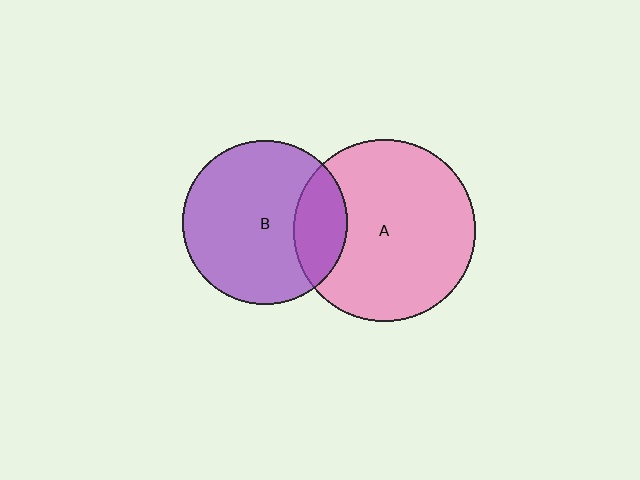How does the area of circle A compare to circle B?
Approximately 1.2 times.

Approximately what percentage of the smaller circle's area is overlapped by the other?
Approximately 20%.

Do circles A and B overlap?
Yes.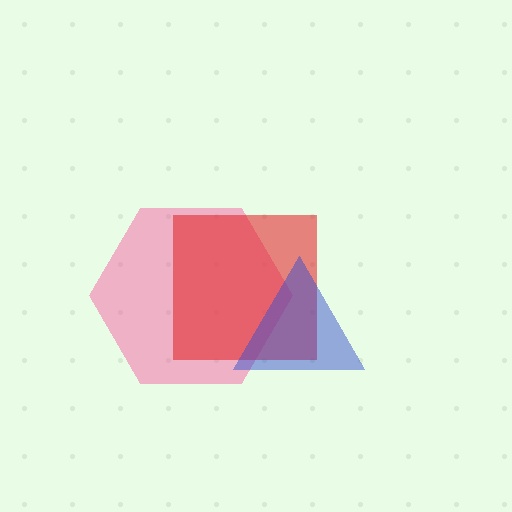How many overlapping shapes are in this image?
There are 3 overlapping shapes in the image.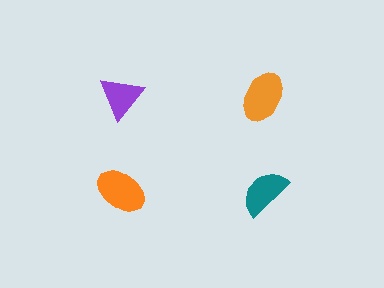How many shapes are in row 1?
2 shapes.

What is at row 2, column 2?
A teal semicircle.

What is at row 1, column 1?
A purple triangle.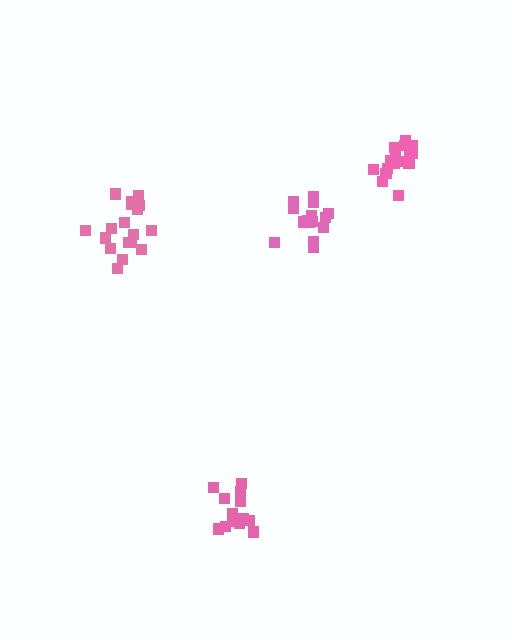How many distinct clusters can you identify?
There are 4 distinct clusters.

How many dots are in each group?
Group 1: 16 dots, Group 2: 14 dots, Group 3: 16 dots, Group 4: 18 dots (64 total).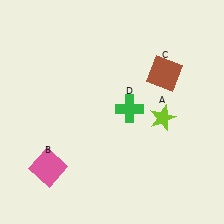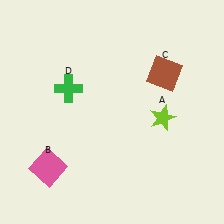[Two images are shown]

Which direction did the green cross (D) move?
The green cross (D) moved left.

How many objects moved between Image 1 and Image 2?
1 object moved between the two images.